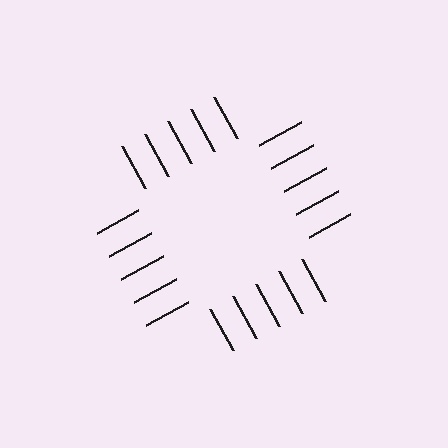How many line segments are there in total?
20 — 5 along each of the 4 edges.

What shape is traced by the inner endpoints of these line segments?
An illusory square — the line segments terminate on its edges but no continuous stroke is drawn.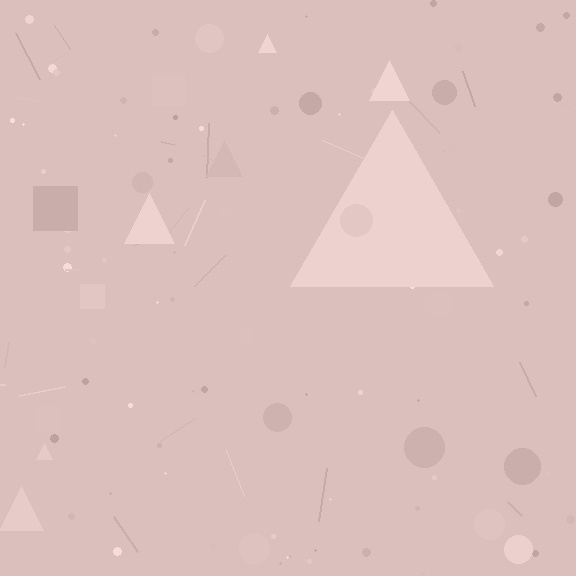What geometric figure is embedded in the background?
A triangle is embedded in the background.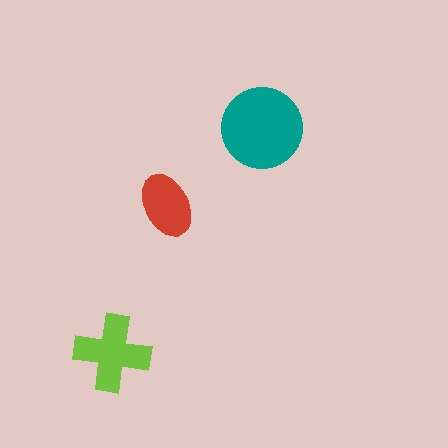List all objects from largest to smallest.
The teal circle, the lime cross, the red ellipse.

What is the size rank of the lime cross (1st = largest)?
2nd.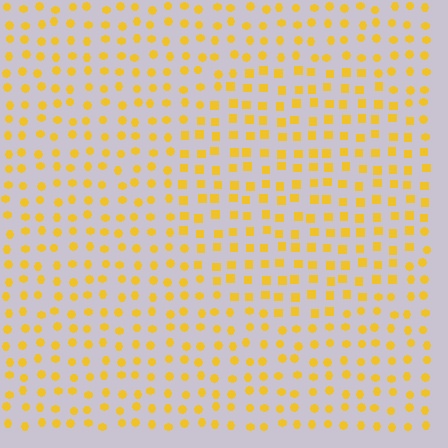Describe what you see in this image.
The image is filled with small yellow elements arranged in a uniform grid. A circle-shaped region contains squares, while the surrounding area contains circles. The boundary is defined purely by the change in element shape.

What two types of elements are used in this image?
The image uses squares inside the circle region and circles outside it.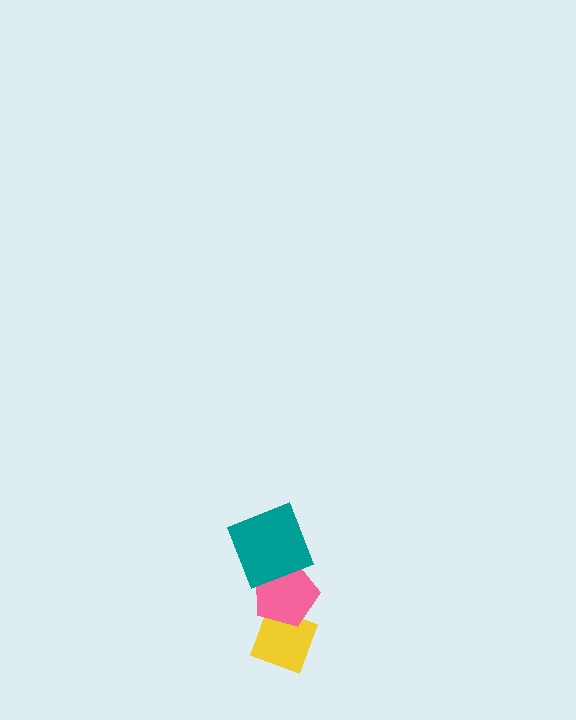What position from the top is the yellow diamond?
The yellow diamond is 3rd from the top.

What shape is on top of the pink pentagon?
The teal square is on top of the pink pentagon.